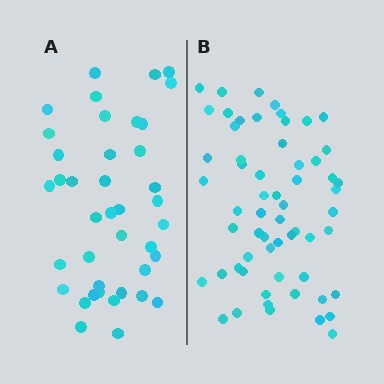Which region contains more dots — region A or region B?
Region B (the right region) has more dots.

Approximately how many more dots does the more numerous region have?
Region B has approximately 20 more dots than region A.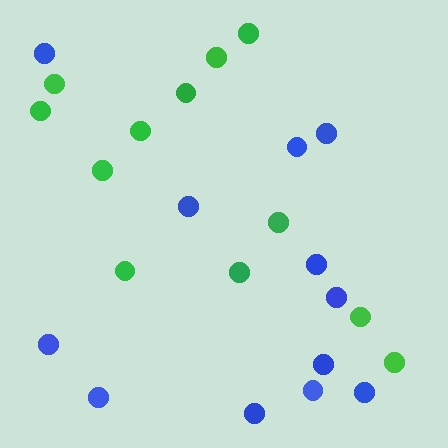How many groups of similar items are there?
There are 2 groups: one group of blue circles (12) and one group of green circles (12).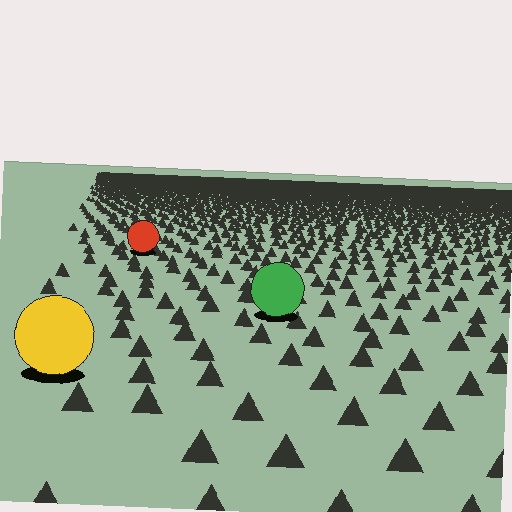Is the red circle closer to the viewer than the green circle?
No. The green circle is closer — you can tell from the texture gradient: the ground texture is coarser near it.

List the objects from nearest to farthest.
From nearest to farthest: the yellow circle, the green circle, the red circle.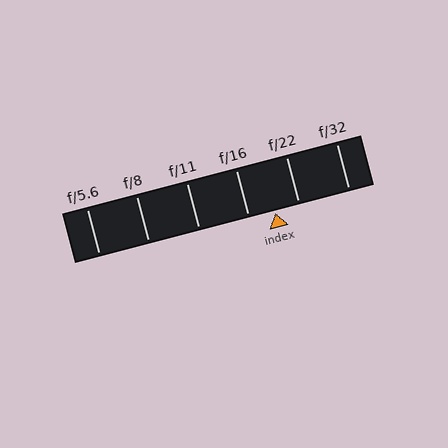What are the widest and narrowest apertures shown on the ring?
The widest aperture shown is f/5.6 and the narrowest is f/32.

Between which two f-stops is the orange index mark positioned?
The index mark is between f/16 and f/22.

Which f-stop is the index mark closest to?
The index mark is closest to f/22.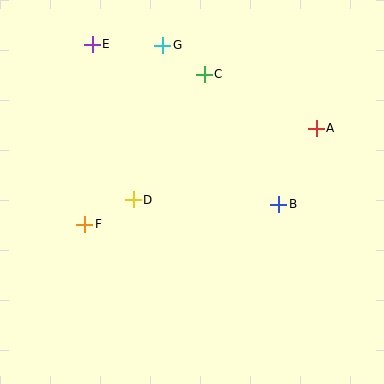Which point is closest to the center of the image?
Point D at (133, 200) is closest to the center.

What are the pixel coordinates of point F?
Point F is at (85, 224).